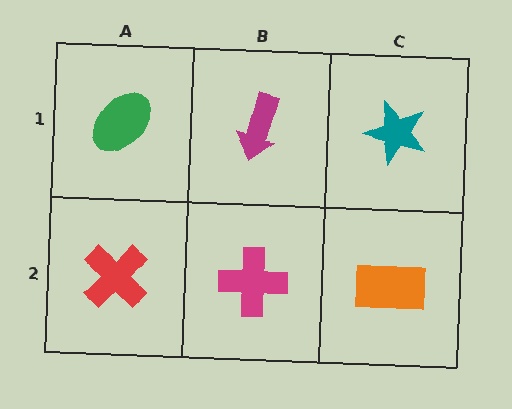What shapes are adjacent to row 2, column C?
A teal star (row 1, column C), a magenta cross (row 2, column B).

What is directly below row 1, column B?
A magenta cross.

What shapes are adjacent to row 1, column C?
An orange rectangle (row 2, column C), a magenta arrow (row 1, column B).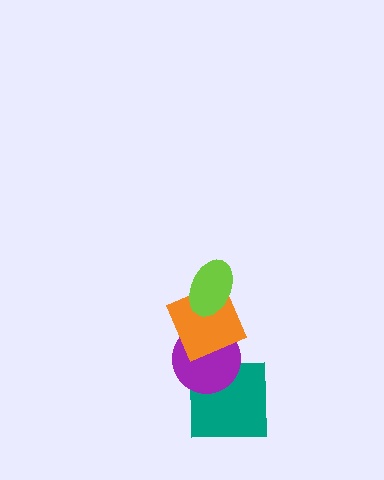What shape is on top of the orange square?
The lime ellipse is on top of the orange square.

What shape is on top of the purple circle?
The orange square is on top of the purple circle.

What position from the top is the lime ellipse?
The lime ellipse is 1st from the top.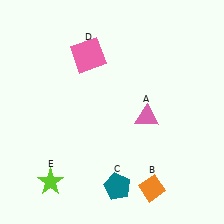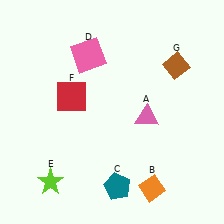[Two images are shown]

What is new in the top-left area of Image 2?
A red square (F) was added in the top-left area of Image 2.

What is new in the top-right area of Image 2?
A brown diamond (G) was added in the top-right area of Image 2.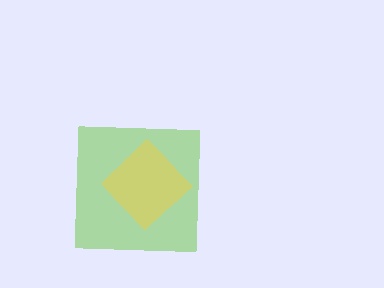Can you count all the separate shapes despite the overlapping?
Yes, there are 2 separate shapes.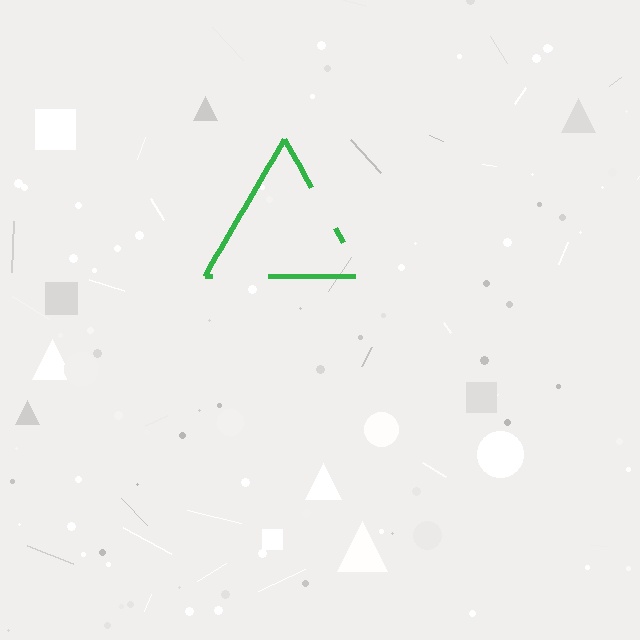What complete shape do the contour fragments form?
The contour fragments form a triangle.